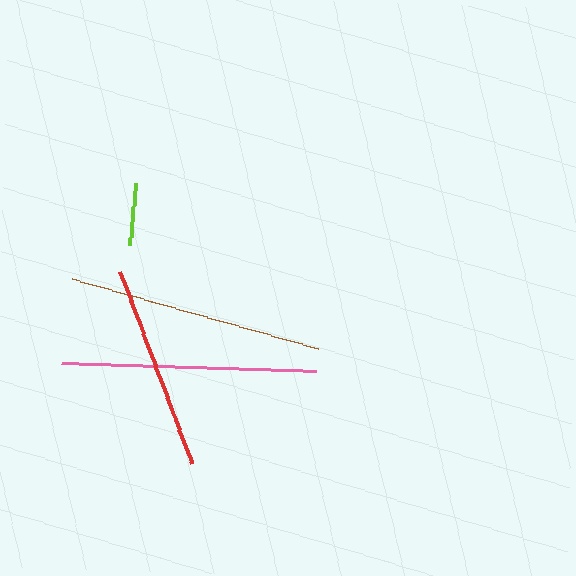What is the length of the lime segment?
The lime segment is approximately 62 pixels long.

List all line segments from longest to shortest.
From longest to shortest: brown, pink, red, lime.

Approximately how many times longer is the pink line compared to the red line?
The pink line is approximately 1.2 times the length of the red line.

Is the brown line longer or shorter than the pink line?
The brown line is longer than the pink line.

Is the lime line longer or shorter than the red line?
The red line is longer than the lime line.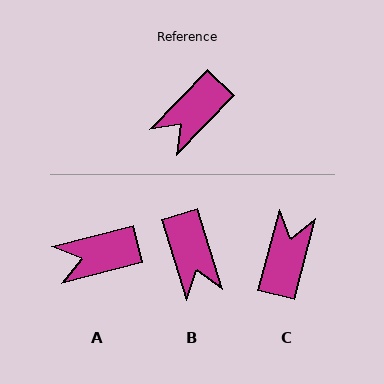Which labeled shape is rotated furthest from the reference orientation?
C, about 150 degrees away.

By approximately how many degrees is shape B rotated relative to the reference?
Approximately 61 degrees counter-clockwise.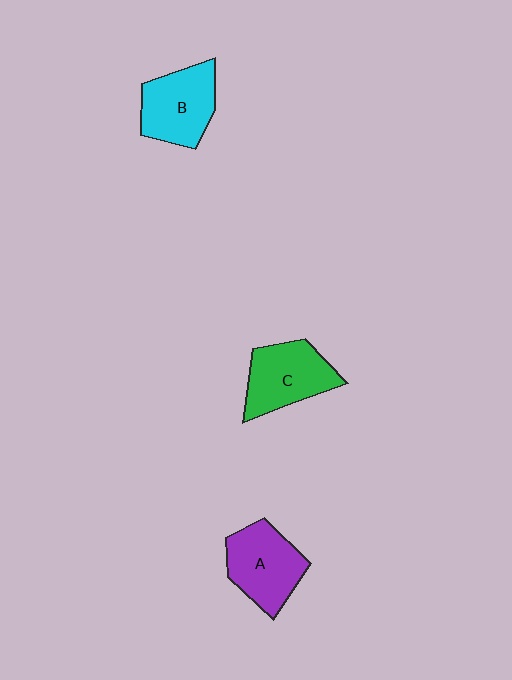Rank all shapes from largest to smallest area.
From largest to smallest: A (purple), B (cyan), C (green).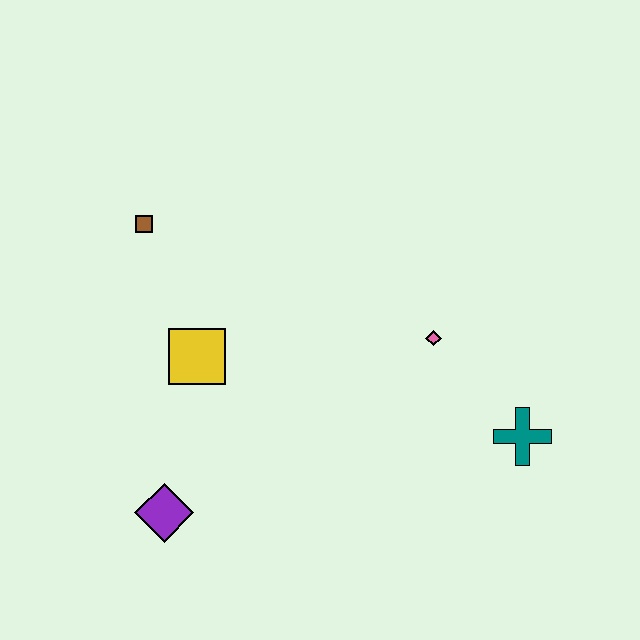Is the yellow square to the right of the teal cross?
No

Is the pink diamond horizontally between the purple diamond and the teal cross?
Yes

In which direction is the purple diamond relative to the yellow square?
The purple diamond is below the yellow square.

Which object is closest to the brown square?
The yellow square is closest to the brown square.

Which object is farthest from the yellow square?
The teal cross is farthest from the yellow square.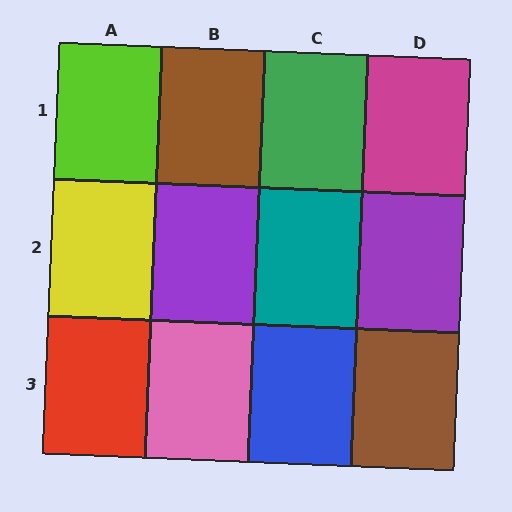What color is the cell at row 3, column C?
Blue.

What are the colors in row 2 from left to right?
Yellow, purple, teal, purple.